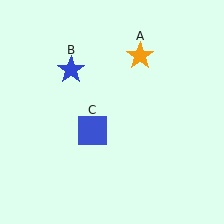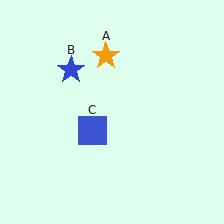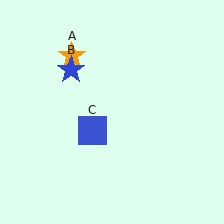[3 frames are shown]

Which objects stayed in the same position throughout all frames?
Blue star (object B) and blue square (object C) remained stationary.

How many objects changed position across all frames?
1 object changed position: orange star (object A).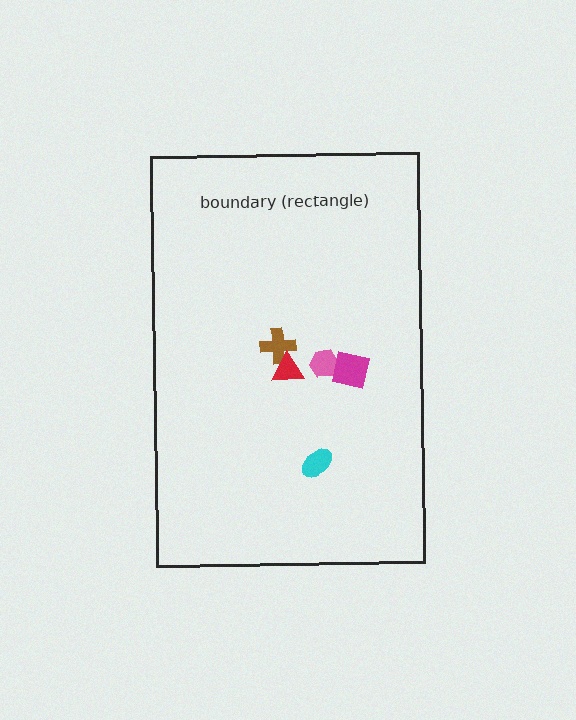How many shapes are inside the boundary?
5 inside, 0 outside.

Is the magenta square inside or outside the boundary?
Inside.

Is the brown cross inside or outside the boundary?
Inside.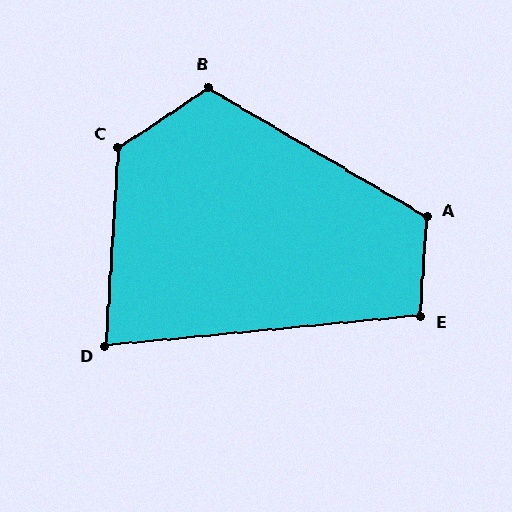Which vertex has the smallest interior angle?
D, at approximately 81 degrees.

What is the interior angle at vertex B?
Approximately 116 degrees (obtuse).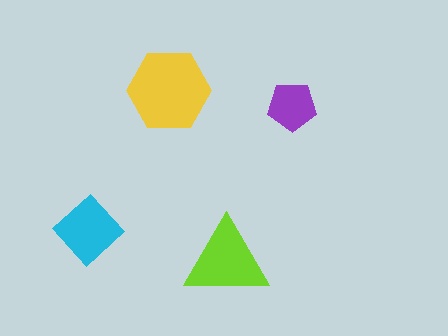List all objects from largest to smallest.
The yellow hexagon, the lime triangle, the cyan diamond, the purple pentagon.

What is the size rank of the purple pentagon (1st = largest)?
4th.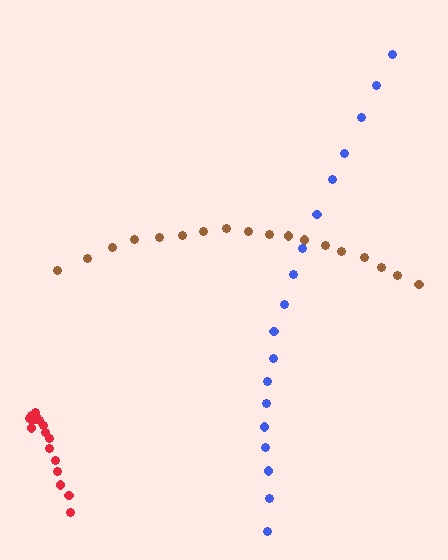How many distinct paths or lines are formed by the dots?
There are 3 distinct paths.